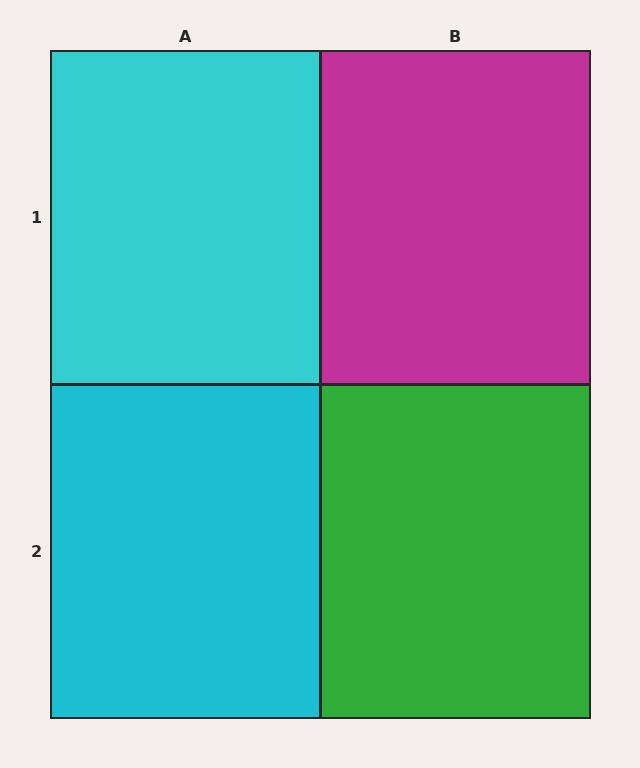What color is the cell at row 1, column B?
Magenta.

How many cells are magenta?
1 cell is magenta.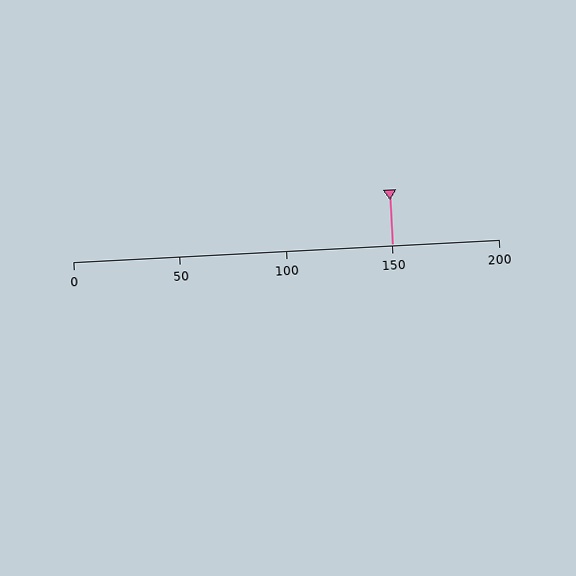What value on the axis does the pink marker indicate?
The marker indicates approximately 150.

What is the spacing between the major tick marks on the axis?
The major ticks are spaced 50 apart.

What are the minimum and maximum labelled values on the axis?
The axis runs from 0 to 200.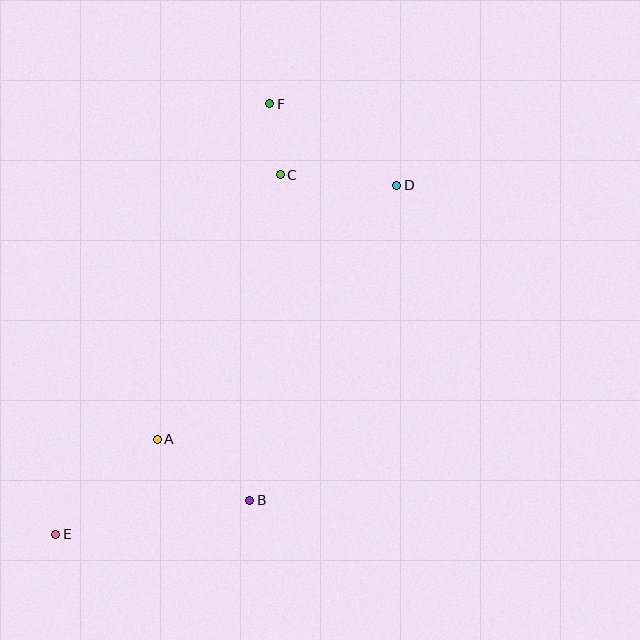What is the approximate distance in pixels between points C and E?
The distance between C and E is approximately 424 pixels.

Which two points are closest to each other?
Points C and F are closest to each other.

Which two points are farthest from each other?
Points D and E are farthest from each other.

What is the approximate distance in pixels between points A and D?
The distance between A and D is approximately 349 pixels.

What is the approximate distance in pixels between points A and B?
The distance between A and B is approximately 111 pixels.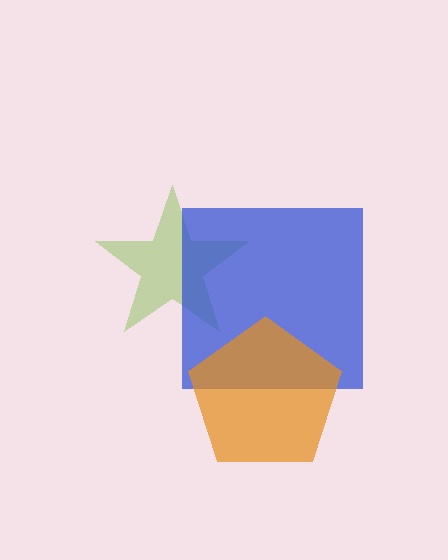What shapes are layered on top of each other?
The layered shapes are: a lime star, a blue square, an orange pentagon.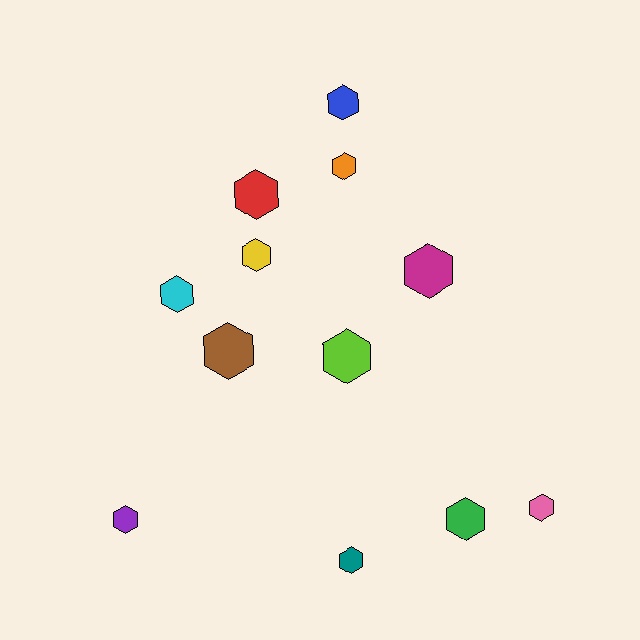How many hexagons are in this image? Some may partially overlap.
There are 12 hexagons.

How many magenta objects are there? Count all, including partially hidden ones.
There is 1 magenta object.